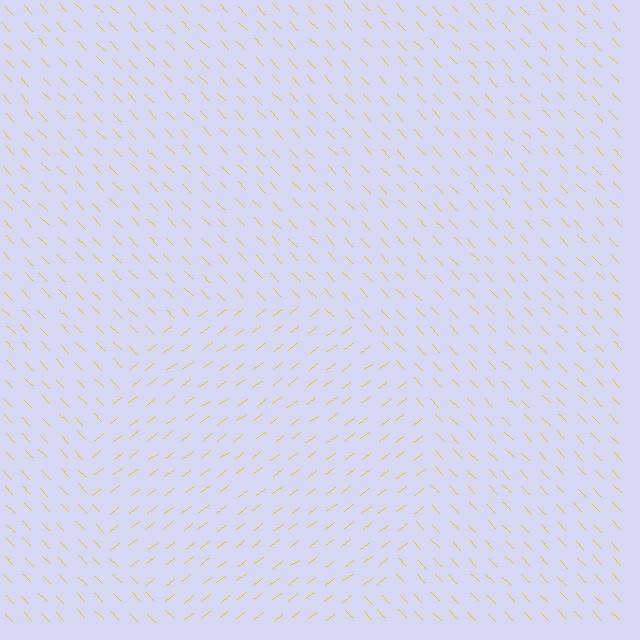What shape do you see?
I see a circle.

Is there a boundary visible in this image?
Yes, there is a texture boundary formed by a change in line orientation.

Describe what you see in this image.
The image is filled with small yellow line segments. A circle region in the image has lines oriented differently from the surrounding lines, creating a visible texture boundary.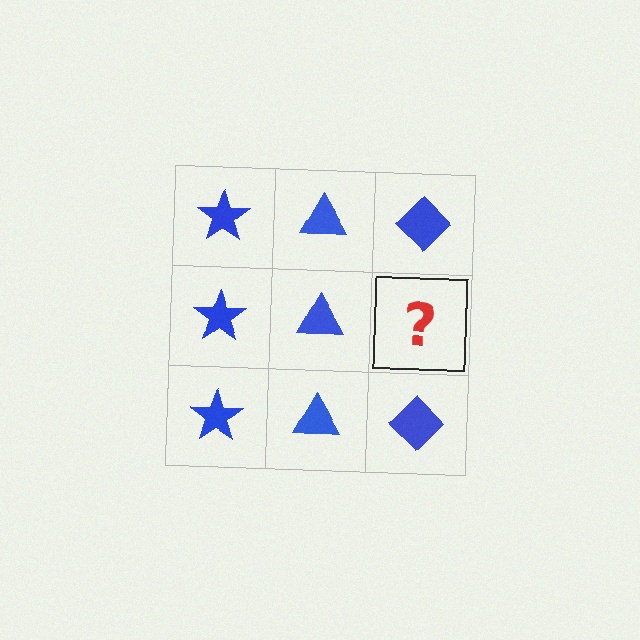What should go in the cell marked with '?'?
The missing cell should contain a blue diamond.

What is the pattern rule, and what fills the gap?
The rule is that each column has a consistent shape. The gap should be filled with a blue diamond.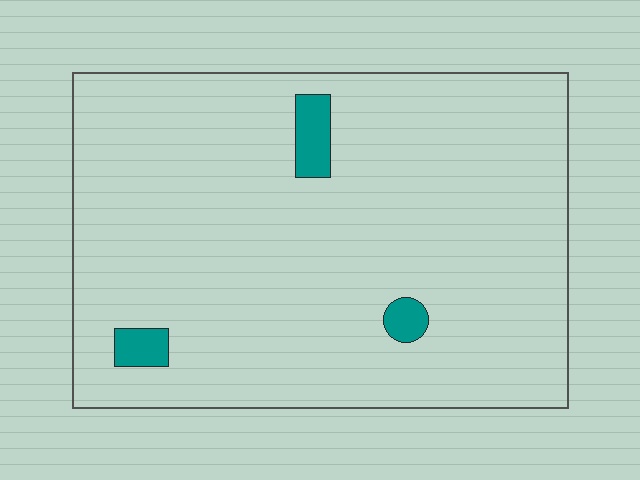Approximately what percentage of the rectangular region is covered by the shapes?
Approximately 5%.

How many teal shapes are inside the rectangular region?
3.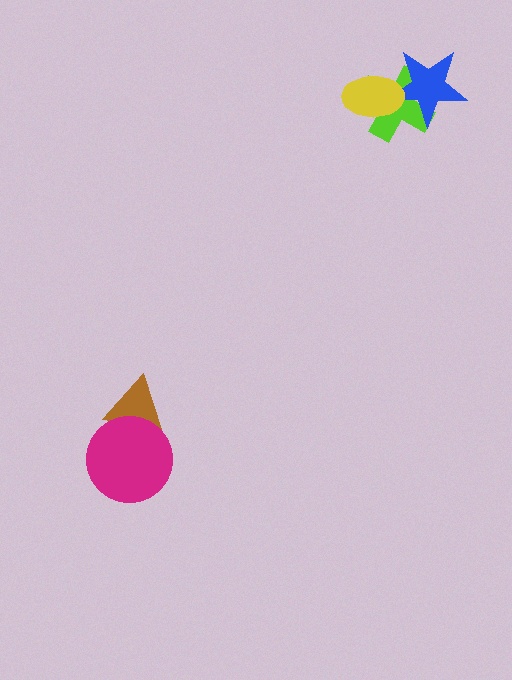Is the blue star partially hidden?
Yes, it is partially covered by another shape.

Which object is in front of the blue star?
The yellow ellipse is in front of the blue star.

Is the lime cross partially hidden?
Yes, it is partially covered by another shape.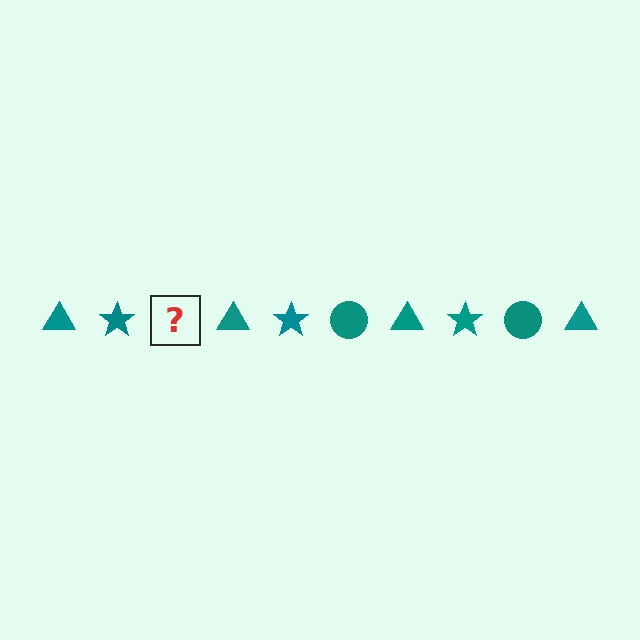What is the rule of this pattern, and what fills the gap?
The rule is that the pattern cycles through triangle, star, circle shapes in teal. The gap should be filled with a teal circle.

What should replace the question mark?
The question mark should be replaced with a teal circle.